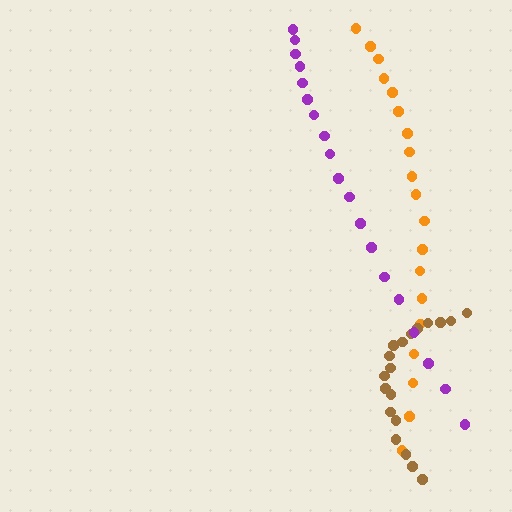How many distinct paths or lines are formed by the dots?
There are 3 distinct paths.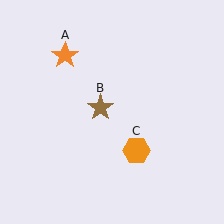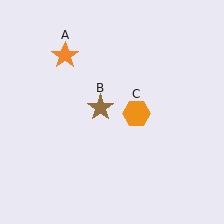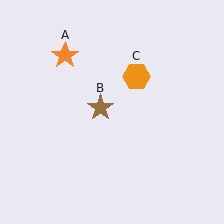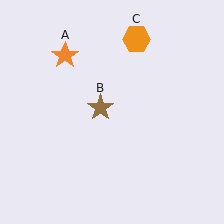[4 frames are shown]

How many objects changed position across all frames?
1 object changed position: orange hexagon (object C).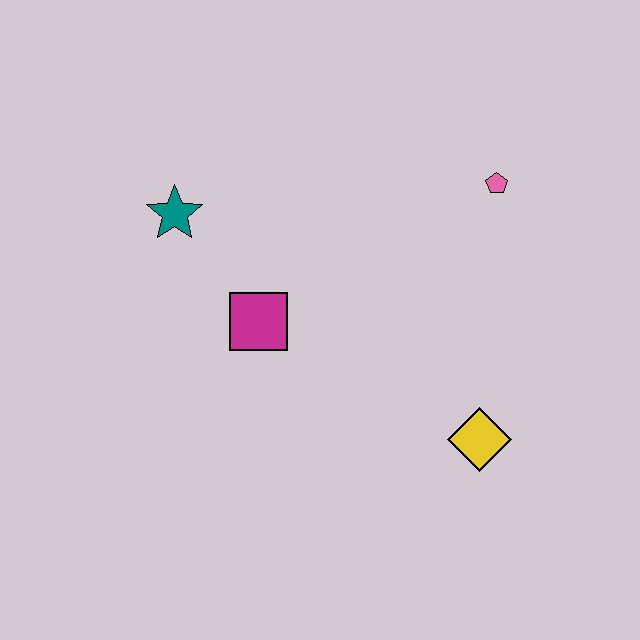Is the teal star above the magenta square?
Yes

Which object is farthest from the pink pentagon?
The teal star is farthest from the pink pentagon.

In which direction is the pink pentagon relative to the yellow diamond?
The pink pentagon is above the yellow diamond.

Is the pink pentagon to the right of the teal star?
Yes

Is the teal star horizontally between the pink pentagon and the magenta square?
No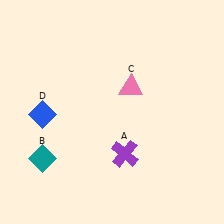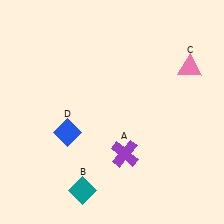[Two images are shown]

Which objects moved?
The objects that moved are: the teal diamond (B), the pink triangle (C), the blue diamond (D).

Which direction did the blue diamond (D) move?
The blue diamond (D) moved right.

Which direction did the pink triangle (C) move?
The pink triangle (C) moved right.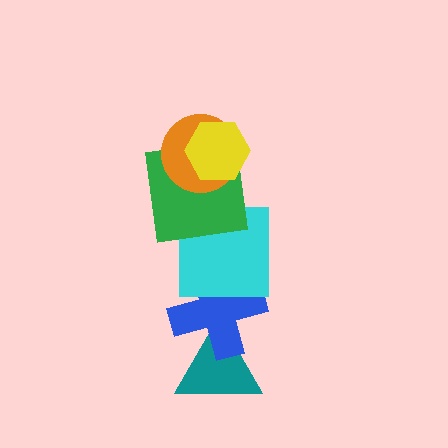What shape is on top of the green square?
The orange circle is on top of the green square.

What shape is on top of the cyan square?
The green square is on top of the cyan square.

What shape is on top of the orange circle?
The yellow hexagon is on top of the orange circle.